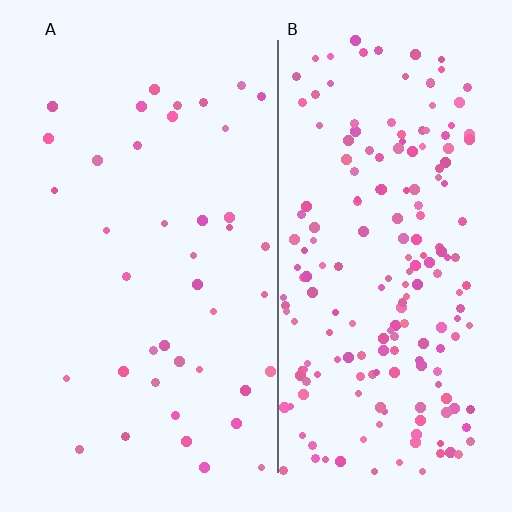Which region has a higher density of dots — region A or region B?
B (the right).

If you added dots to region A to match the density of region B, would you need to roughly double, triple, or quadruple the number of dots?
Approximately quadruple.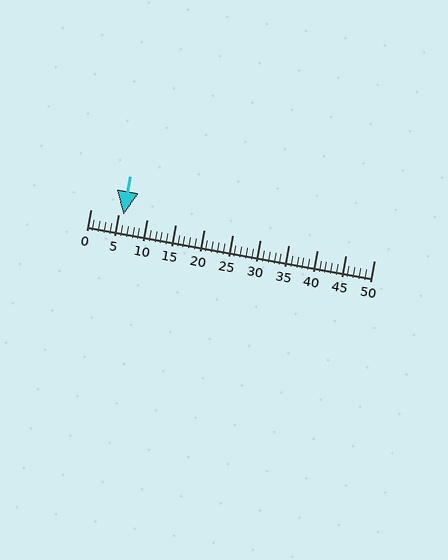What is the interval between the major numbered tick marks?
The major tick marks are spaced 5 units apart.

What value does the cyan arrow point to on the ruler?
The cyan arrow points to approximately 6.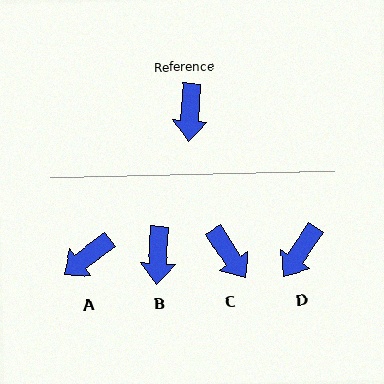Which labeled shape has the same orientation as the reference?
B.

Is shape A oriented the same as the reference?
No, it is off by about 50 degrees.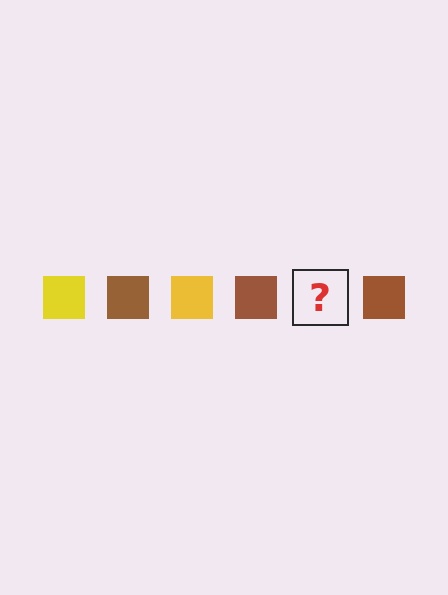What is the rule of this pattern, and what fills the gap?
The rule is that the pattern cycles through yellow, brown squares. The gap should be filled with a yellow square.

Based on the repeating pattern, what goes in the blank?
The blank should be a yellow square.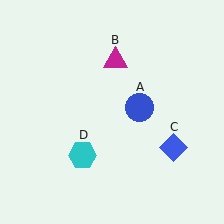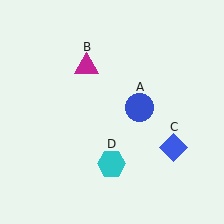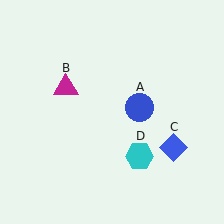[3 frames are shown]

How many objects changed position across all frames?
2 objects changed position: magenta triangle (object B), cyan hexagon (object D).